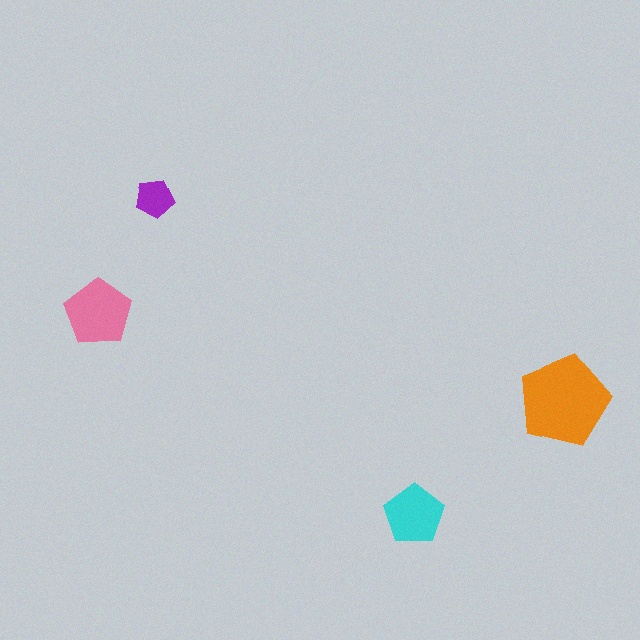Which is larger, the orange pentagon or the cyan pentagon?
The orange one.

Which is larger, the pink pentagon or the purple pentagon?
The pink one.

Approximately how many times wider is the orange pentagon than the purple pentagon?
About 2.5 times wider.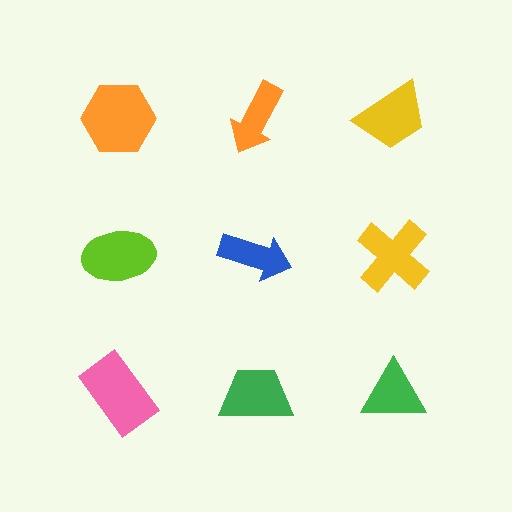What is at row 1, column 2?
An orange arrow.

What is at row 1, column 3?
A yellow trapezoid.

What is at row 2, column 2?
A blue arrow.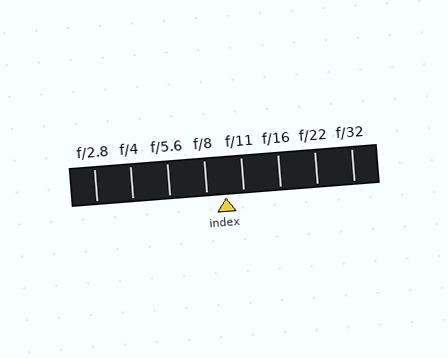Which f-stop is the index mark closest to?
The index mark is closest to f/11.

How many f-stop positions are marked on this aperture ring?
There are 8 f-stop positions marked.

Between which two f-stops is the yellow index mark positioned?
The index mark is between f/8 and f/11.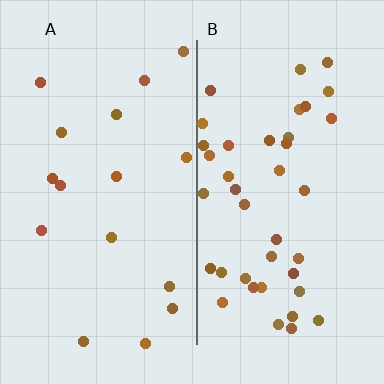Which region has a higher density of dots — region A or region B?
B (the right).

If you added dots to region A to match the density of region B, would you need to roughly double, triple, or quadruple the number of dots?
Approximately double.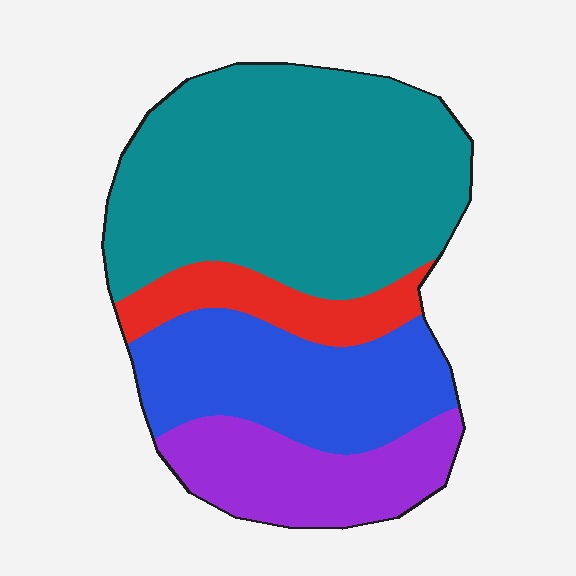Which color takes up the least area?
Red, at roughly 10%.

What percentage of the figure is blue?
Blue takes up between a sixth and a third of the figure.